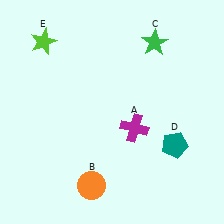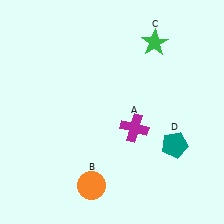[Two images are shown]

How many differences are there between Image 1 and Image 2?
There is 1 difference between the two images.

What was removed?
The lime star (E) was removed in Image 2.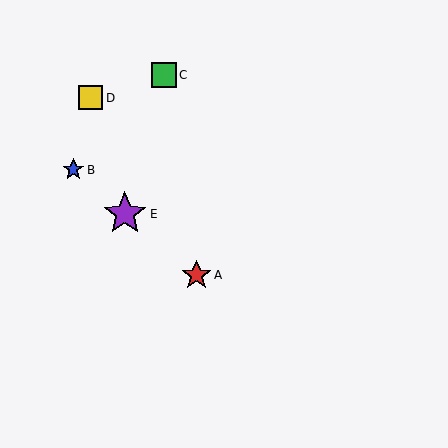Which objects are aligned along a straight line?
Objects A, B, E are aligned along a straight line.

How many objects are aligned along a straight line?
3 objects (A, B, E) are aligned along a straight line.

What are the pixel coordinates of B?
Object B is at (73, 170).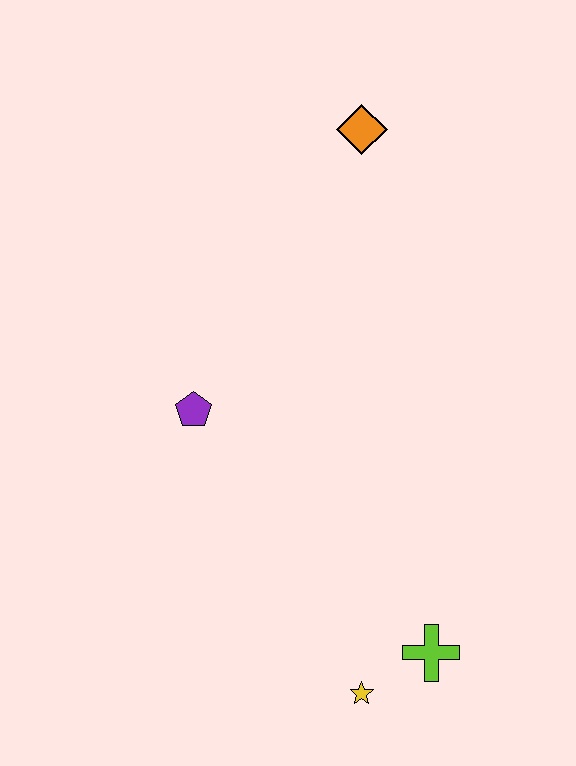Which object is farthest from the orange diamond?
The yellow star is farthest from the orange diamond.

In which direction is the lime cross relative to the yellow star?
The lime cross is to the right of the yellow star.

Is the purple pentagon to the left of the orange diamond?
Yes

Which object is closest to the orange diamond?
The purple pentagon is closest to the orange diamond.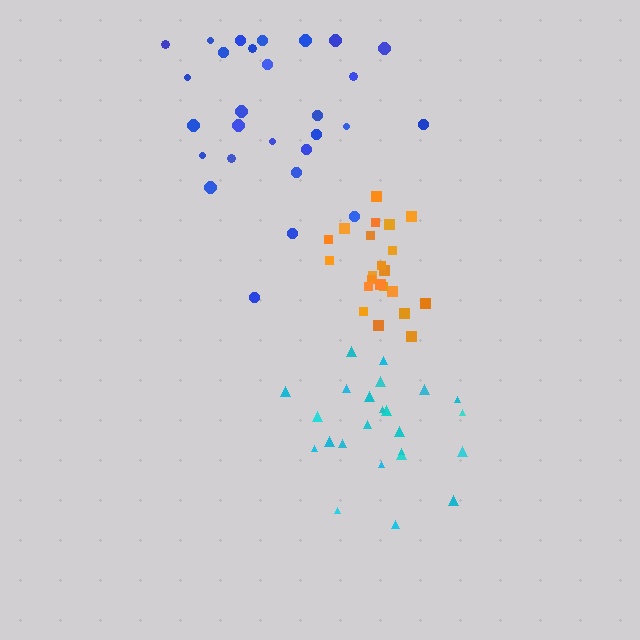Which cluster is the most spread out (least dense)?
Blue.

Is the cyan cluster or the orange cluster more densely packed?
Orange.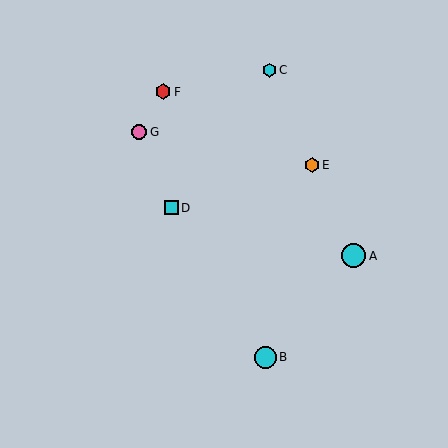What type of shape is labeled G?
Shape G is a pink circle.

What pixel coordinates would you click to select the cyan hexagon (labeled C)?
Click at (269, 70) to select the cyan hexagon C.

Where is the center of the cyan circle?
The center of the cyan circle is at (265, 357).